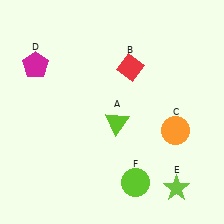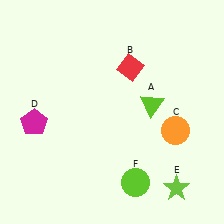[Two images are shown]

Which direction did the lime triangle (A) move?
The lime triangle (A) moved right.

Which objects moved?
The objects that moved are: the lime triangle (A), the magenta pentagon (D).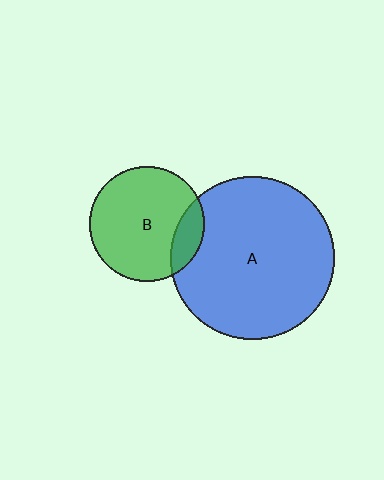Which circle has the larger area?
Circle A (blue).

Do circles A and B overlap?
Yes.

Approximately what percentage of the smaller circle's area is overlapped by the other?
Approximately 15%.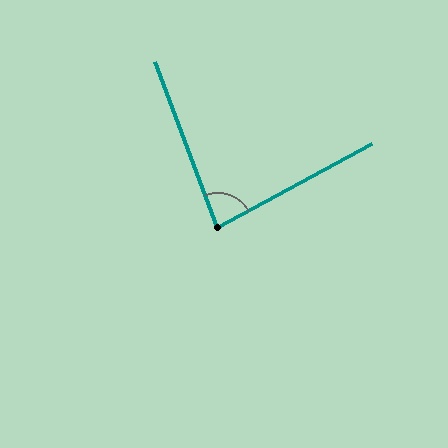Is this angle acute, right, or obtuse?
It is acute.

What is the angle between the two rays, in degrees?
Approximately 82 degrees.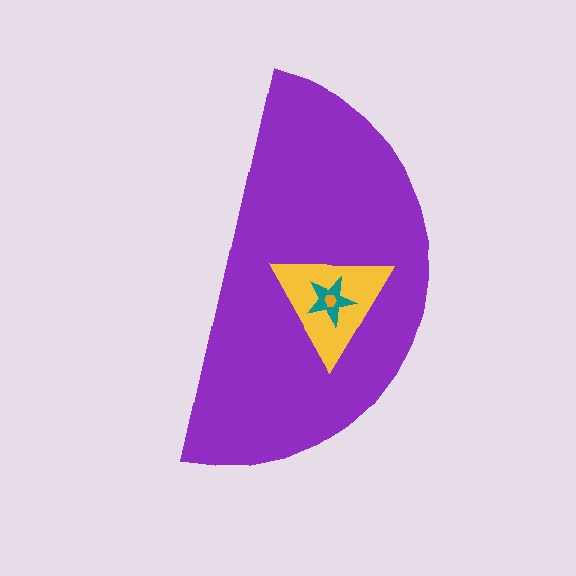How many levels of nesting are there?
4.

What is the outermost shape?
The purple semicircle.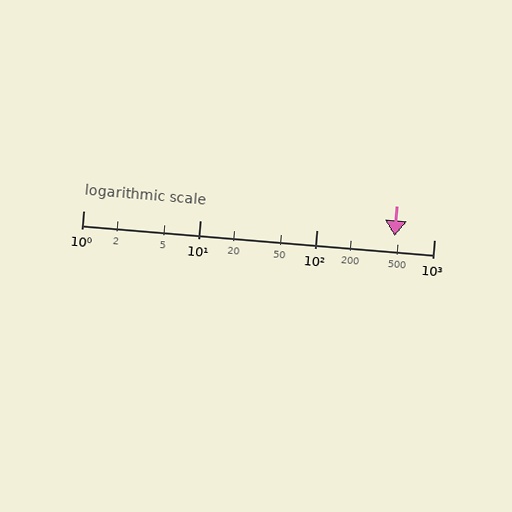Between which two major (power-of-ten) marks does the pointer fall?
The pointer is between 100 and 1000.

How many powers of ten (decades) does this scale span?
The scale spans 3 decades, from 1 to 1000.